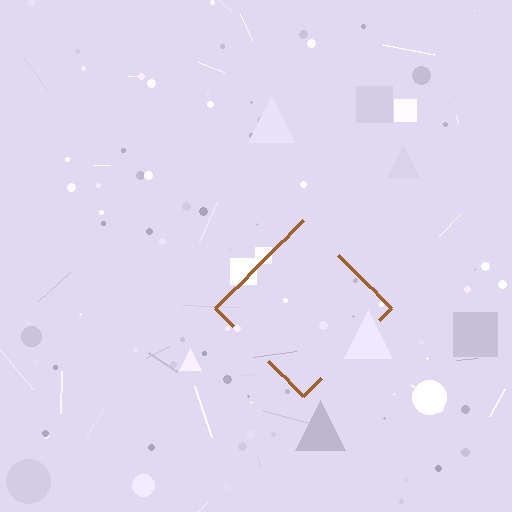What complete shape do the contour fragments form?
The contour fragments form a diamond.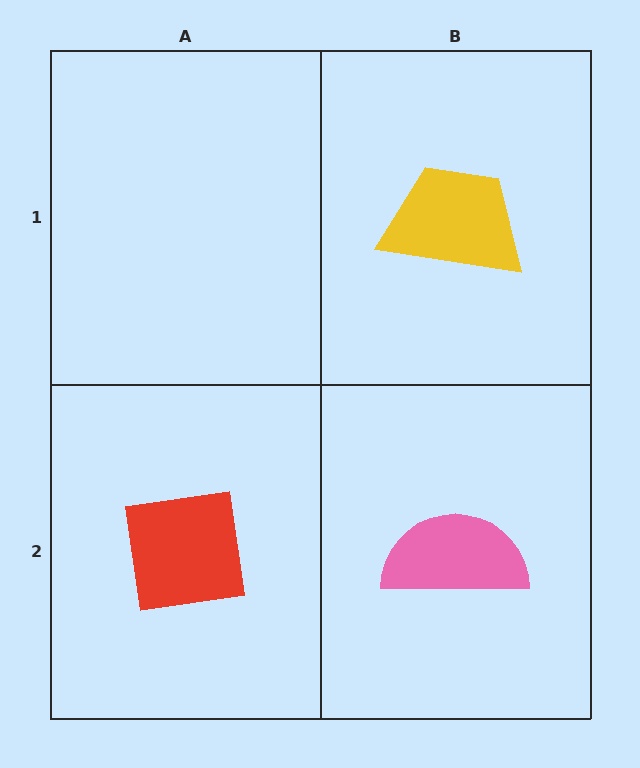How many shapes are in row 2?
2 shapes.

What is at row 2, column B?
A pink semicircle.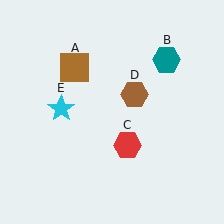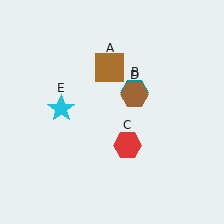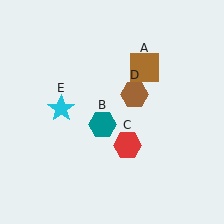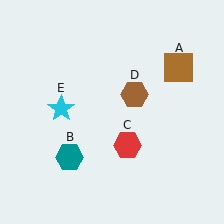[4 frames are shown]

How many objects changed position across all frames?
2 objects changed position: brown square (object A), teal hexagon (object B).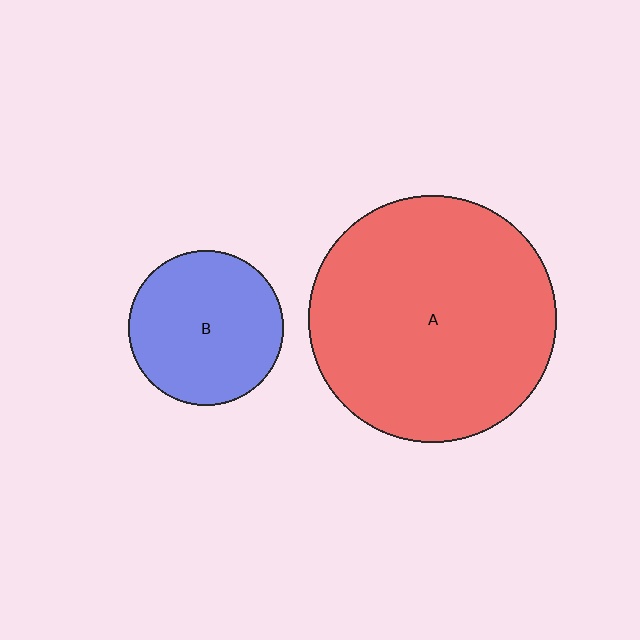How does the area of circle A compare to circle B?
Approximately 2.5 times.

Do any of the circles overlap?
No, none of the circles overlap.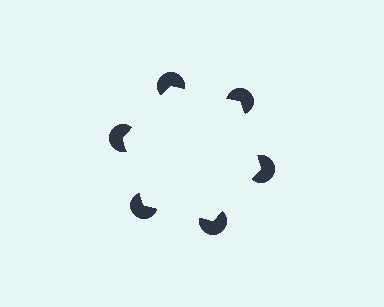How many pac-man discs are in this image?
There are 6 — one at each vertex of the illusory hexagon.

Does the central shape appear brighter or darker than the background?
It typically appears slightly brighter than the background, even though no actual brightness change is drawn.